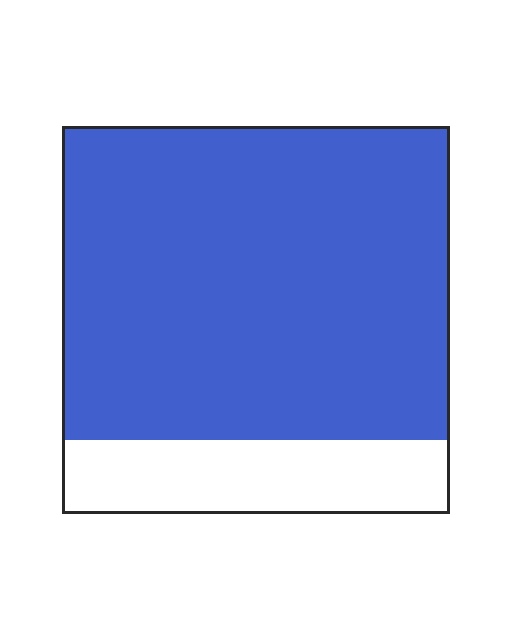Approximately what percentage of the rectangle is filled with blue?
Approximately 80%.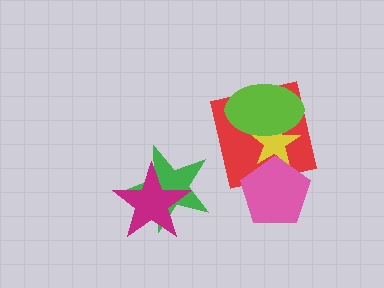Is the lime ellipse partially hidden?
No, no other shape covers it.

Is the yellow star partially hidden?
Yes, it is partially covered by another shape.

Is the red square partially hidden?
Yes, it is partially covered by another shape.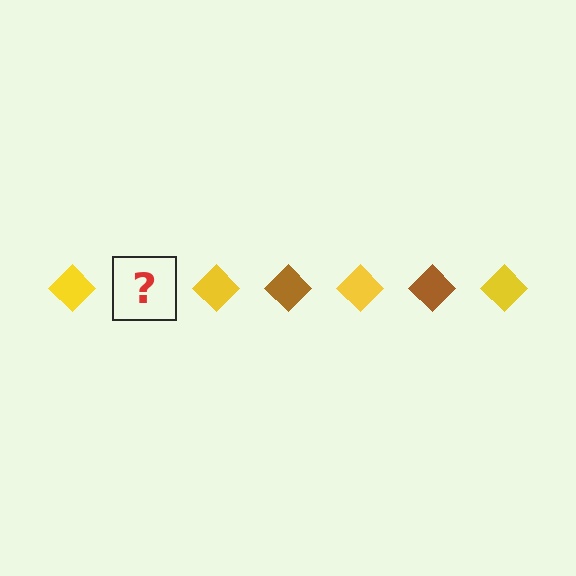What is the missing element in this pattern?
The missing element is a brown diamond.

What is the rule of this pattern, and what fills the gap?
The rule is that the pattern cycles through yellow, brown diamonds. The gap should be filled with a brown diamond.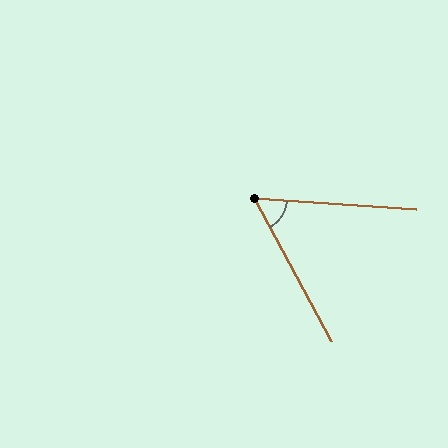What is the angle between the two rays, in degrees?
Approximately 58 degrees.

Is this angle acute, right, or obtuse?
It is acute.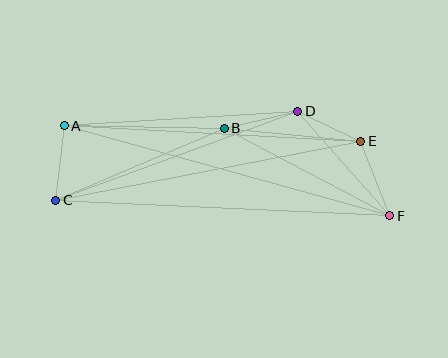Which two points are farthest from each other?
Points A and F are farthest from each other.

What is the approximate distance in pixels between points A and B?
The distance between A and B is approximately 160 pixels.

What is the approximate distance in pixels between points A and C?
The distance between A and C is approximately 75 pixels.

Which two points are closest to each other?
Points D and E are closest to each other.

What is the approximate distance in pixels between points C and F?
The distance between C and F is approximately 334 pixels.